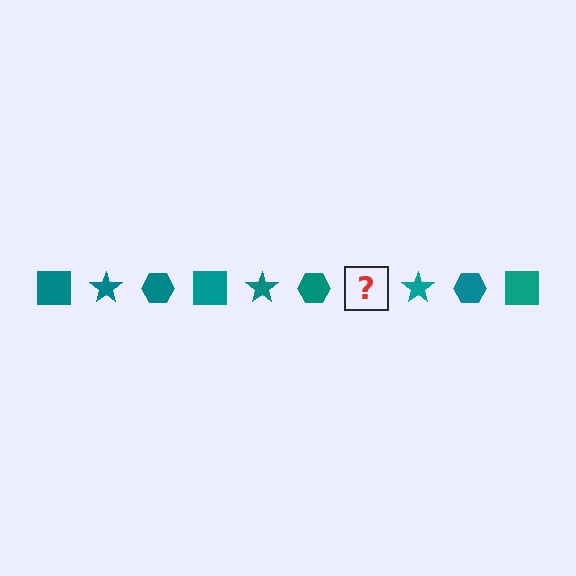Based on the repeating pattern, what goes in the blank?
The blank should be a teal square.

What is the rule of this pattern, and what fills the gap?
The rule is that the pattern cycles through square, star, hexagon shapes in teal. The gap should be filled with a teal square.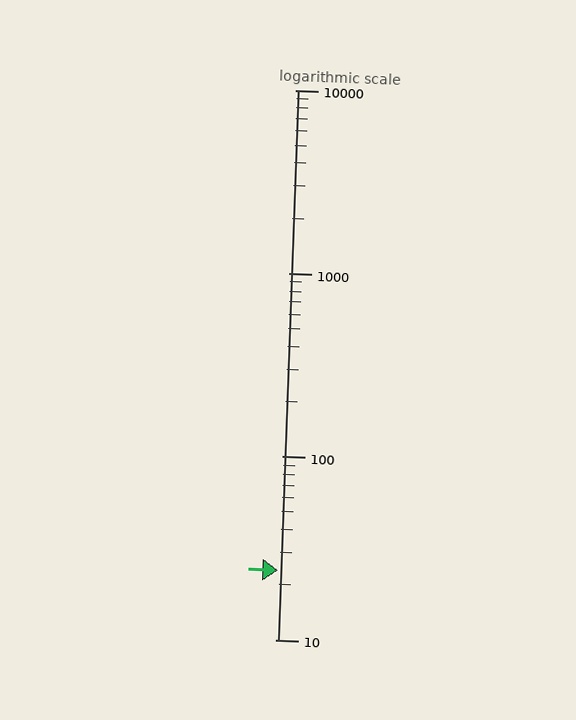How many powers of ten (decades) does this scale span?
The scale spans 3 decades, from 10 to 10000.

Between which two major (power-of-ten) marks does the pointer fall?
The pointer is between 10 and 100.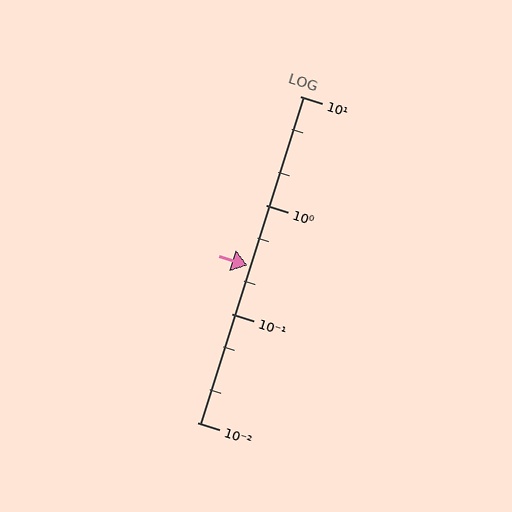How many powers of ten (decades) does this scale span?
The scale spans 3 decades, from 0.01 to 10.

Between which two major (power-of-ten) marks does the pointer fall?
The pointer is between 0.1 and 1.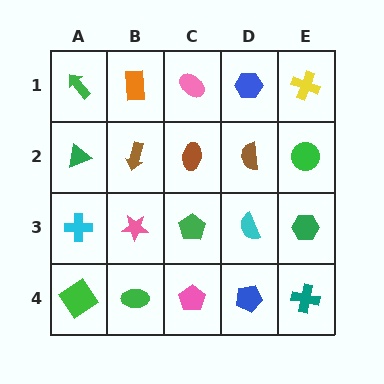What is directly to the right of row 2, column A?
A brown arrow.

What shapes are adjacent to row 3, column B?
A brown arrow (row 2, column B), a green ellipse (row 4, column B), a cyan cross (row 3, column A), a green pentagon (row 3, column C).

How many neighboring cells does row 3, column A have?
3.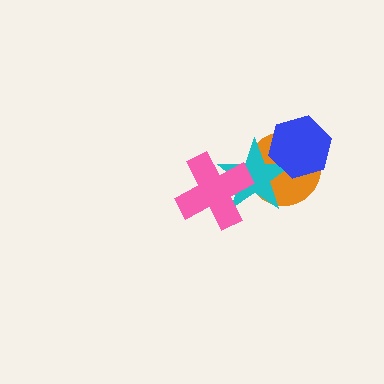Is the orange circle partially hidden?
Yes, it is partially covered by another shape.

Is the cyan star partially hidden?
Yes, it is partially covered by another shape.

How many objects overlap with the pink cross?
1 object overlaps with the pink cross.